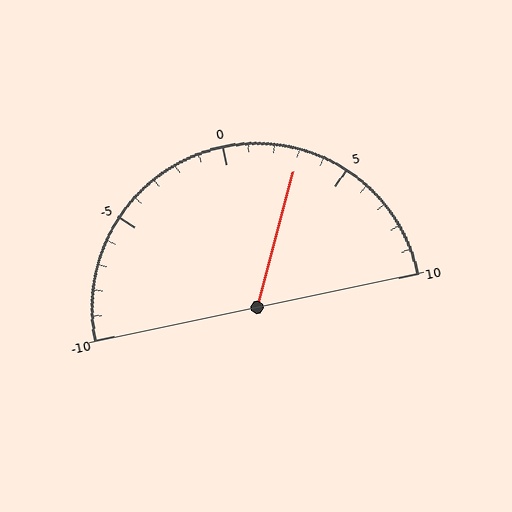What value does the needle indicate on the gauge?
The needle indicates approximately 3.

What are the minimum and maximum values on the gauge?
The gauge ranges from -10 to 10.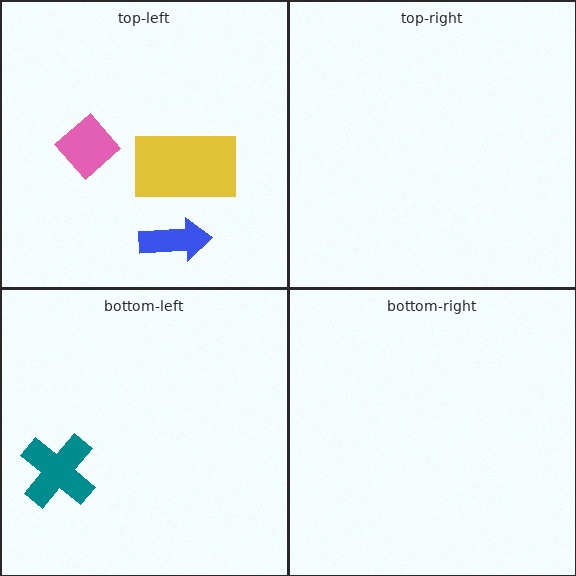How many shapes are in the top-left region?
3.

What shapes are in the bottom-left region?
The teal cross.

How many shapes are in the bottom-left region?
1.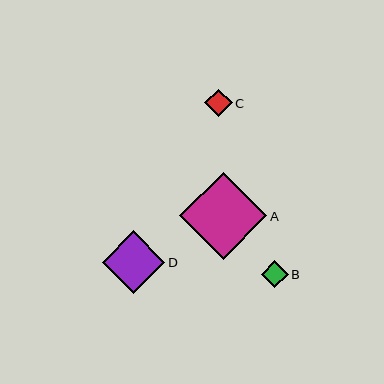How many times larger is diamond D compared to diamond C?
Diamond D is approximately 2.3 times the size of diamond C.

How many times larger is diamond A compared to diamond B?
Diamond A is approximately 3.3 times the size of diamond B.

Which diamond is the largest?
Diamond A is the largest with a size of approximately 88 pixels.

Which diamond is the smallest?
Diamond B is the smallest with a size of approximately 26 pixels.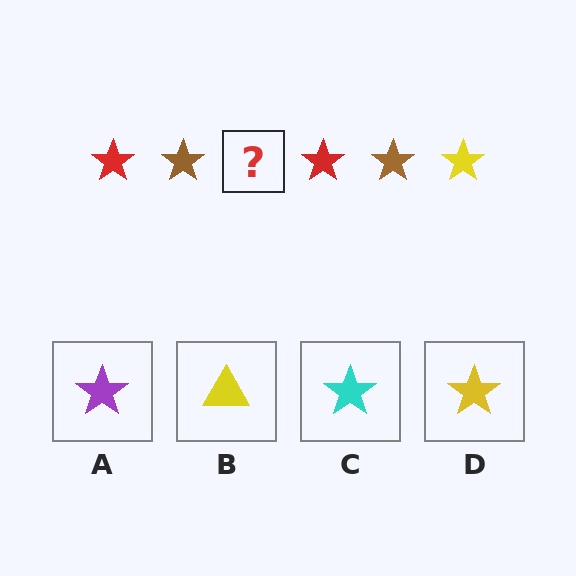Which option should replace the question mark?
Option D.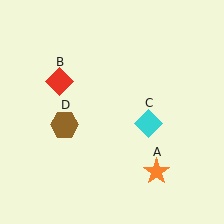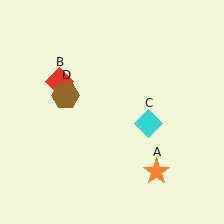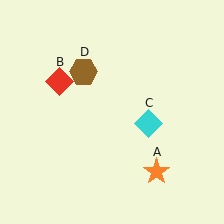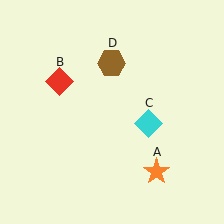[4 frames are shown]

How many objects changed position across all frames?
1 object changed position: brown hexagon (object D).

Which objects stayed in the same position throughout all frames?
Orange star (object A) and red diamond (object B) and cyan diamond (object C) remained stationary.